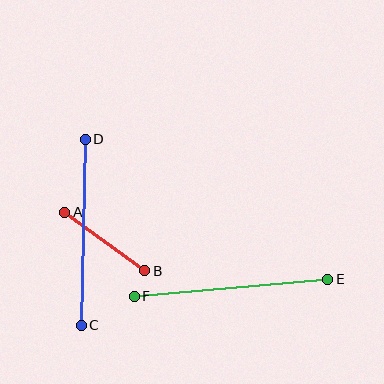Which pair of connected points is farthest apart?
Points E and F are farthest apart.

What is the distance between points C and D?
The distance is approximately 186 pixels.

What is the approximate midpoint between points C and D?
The midpoint is at approximately (83, 232) pixels.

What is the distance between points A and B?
The distance is approximately 99 pixels.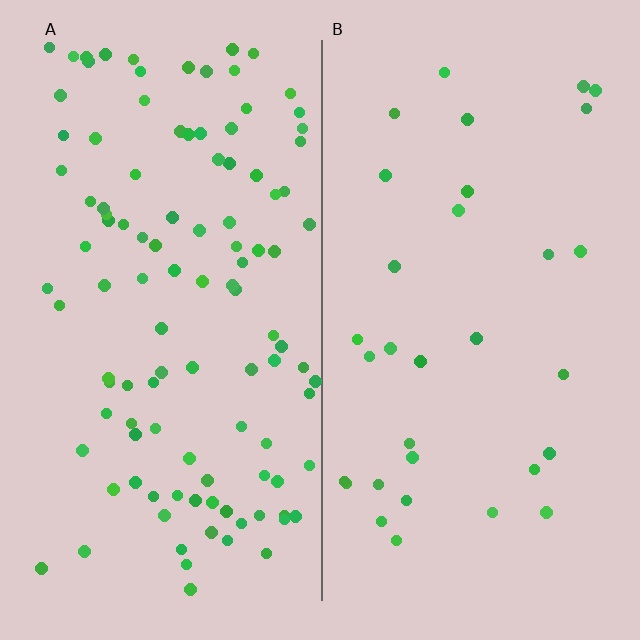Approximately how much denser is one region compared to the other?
Approximately 3.4× — region A over region B.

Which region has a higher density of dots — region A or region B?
A (the left).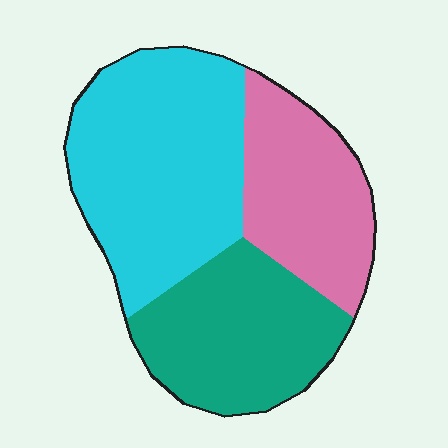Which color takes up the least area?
Pink, at roughly 25%.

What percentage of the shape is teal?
Teal covers around 30% of the shape.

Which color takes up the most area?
Cyan, at roughly 45%.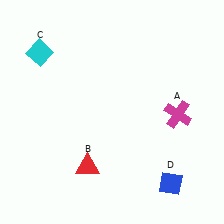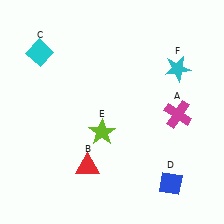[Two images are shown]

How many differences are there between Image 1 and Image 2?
There are 2 differences between the two images.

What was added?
A lime star (E), a cyan star (F) were added in Image 2.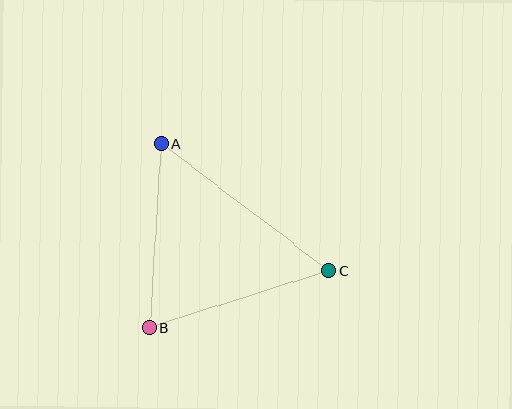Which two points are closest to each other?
Points A and B are closest to each other.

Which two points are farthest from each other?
Points A and C are farthest from each other.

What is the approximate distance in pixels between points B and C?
The distance between B and C is approximately 188 pixels.